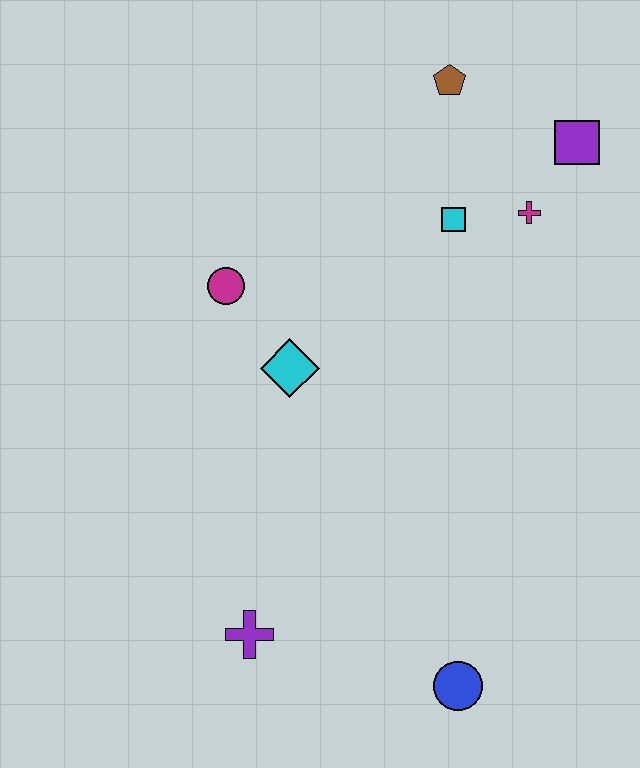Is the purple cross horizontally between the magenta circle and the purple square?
Yes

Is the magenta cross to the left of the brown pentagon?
No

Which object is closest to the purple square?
The magenta cross is closest to the purple square.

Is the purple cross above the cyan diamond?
No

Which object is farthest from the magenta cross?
The purple cross is farthest from the magenta cross.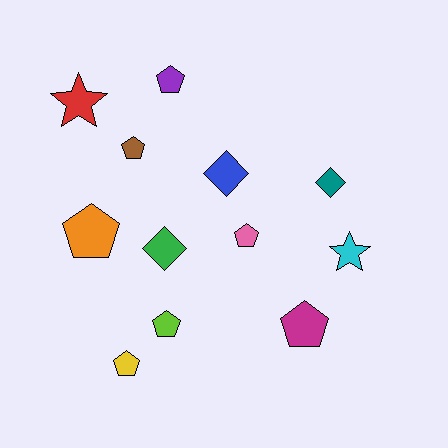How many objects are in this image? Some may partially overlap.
There are 12 objects.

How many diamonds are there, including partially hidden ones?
There are 3 diamonds.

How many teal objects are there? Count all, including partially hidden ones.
There is 1 teal object.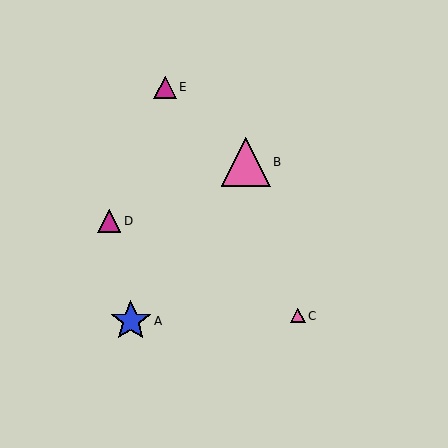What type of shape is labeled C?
Shape C is a pink triangle.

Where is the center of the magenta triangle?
The center of the magenta triangle is at (165, 87).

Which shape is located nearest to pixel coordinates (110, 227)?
The magenta triangle (labeled D) at (109, 221) is nearest to that location.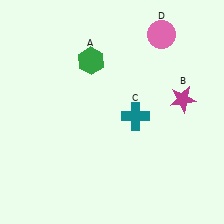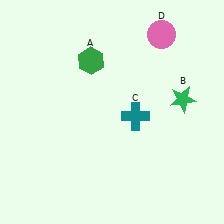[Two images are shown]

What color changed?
The star (B) changed from magenta in Image 1 to green in Image 2.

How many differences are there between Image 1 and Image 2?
There is 1 difference between the two images.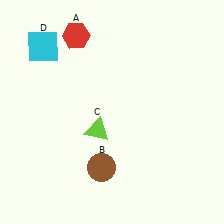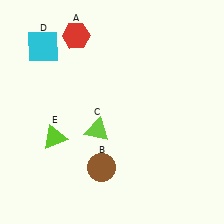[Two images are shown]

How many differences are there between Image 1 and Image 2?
There is 1 difference between the two images.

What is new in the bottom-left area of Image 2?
A lime triangle (E) was added in the bottom-left area of Image 2.